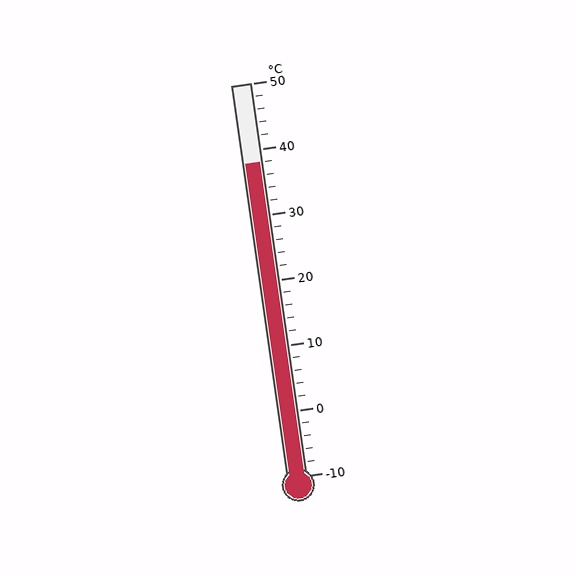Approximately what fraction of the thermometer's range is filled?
The thermometer is filled to approximately 80% of its range.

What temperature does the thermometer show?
The thermometer shows approximately 38°C.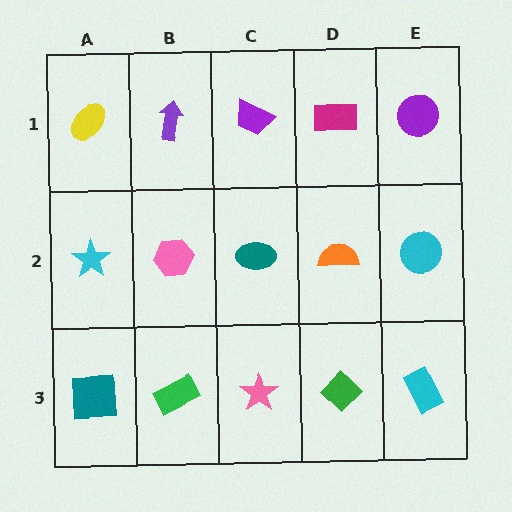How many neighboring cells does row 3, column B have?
3.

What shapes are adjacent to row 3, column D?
An orange semicircle (row 2, column D), a pink star (row 3, column C), a cyan rectangle (row 3, column E).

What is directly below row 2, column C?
A pink star.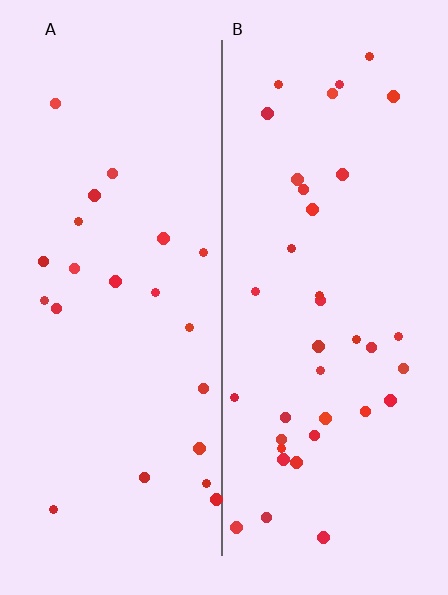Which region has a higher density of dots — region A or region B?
B (the right).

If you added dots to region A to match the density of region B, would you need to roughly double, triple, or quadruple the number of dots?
Approximately double.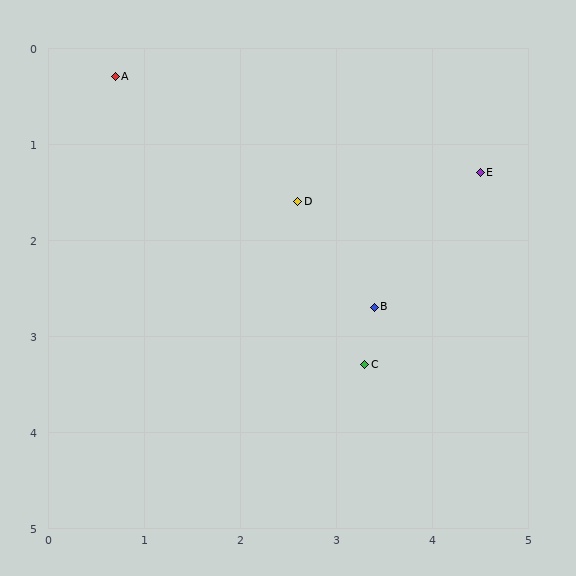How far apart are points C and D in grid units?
Points C and D are about 1.8 grid units apart.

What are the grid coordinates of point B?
Point B is at approximately (3.4, 2.7).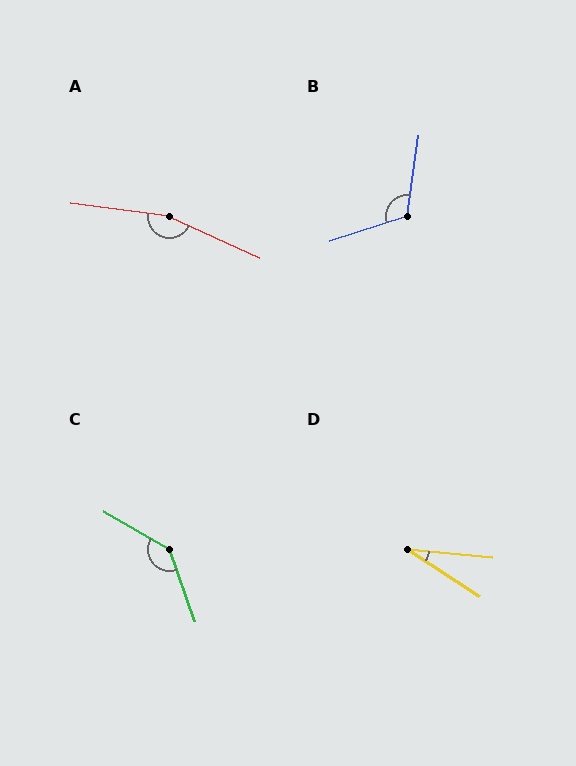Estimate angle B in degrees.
Approximately 116 degrees.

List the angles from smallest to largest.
D (28°), B (116°), C (139°), A (163°).